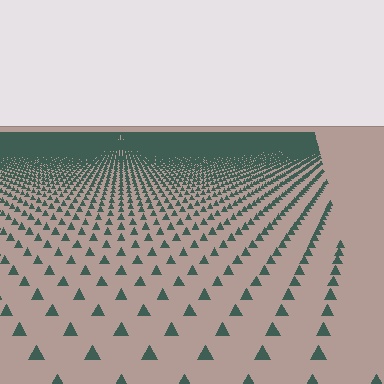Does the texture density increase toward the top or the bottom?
Density increases toward the top.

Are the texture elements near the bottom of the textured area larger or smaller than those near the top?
Larger. Near the bottom, elements are closer to the viewer and appear at a bigger on-screen size.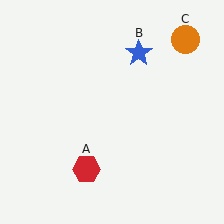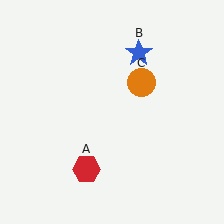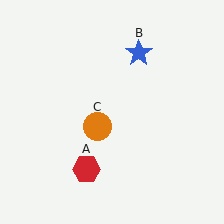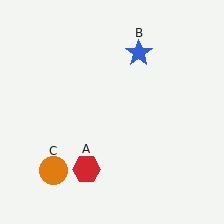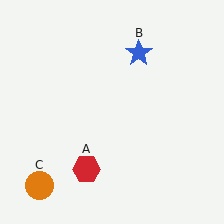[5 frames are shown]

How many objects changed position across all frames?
1 object changed position: orange circle (object C).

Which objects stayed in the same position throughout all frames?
Red hexagon (object A) and blue star (object B) remained stationary.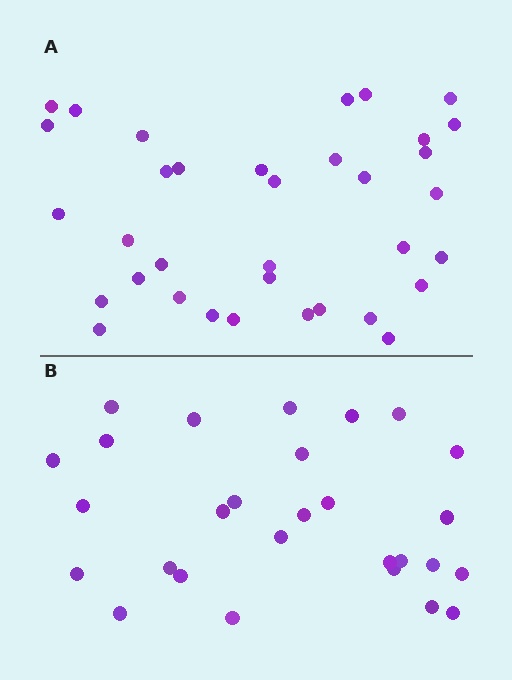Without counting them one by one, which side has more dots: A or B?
Region A (the top region) has more dots.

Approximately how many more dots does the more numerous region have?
Region A has roughly 8 or so more dots than region B.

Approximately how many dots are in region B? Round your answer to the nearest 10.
About 30 dots. (The exact count is 28, which rounds to 30.)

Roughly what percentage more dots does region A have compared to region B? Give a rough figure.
About 25% more.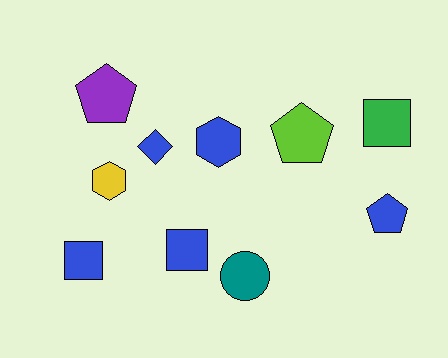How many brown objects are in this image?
There are no brown objects.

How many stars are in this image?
There are no stars.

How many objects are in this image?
There are 10 objects.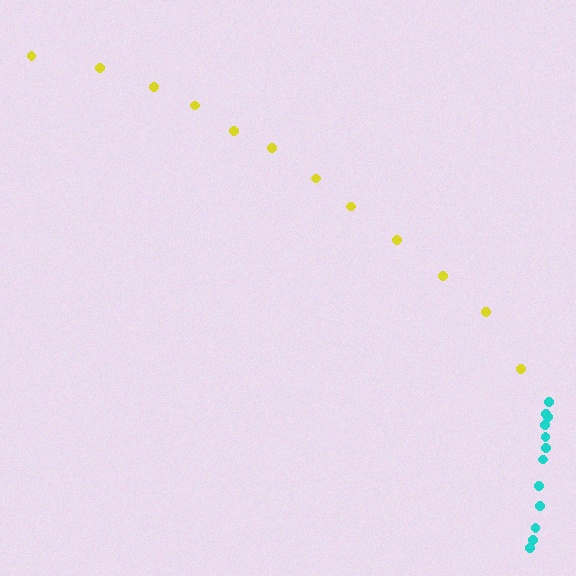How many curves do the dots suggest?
There are 2 distinct paths.